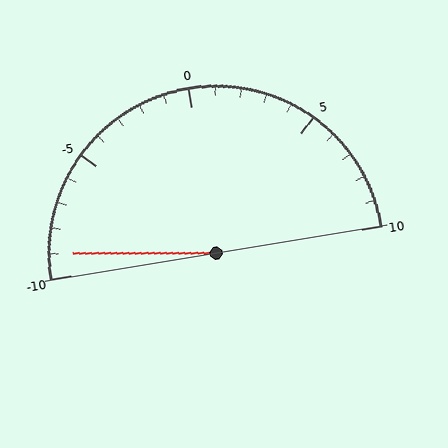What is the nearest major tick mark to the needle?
The nearest major tick mark is -10.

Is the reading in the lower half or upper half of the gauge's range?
The reading is in the lower half of the range (-10 to 10).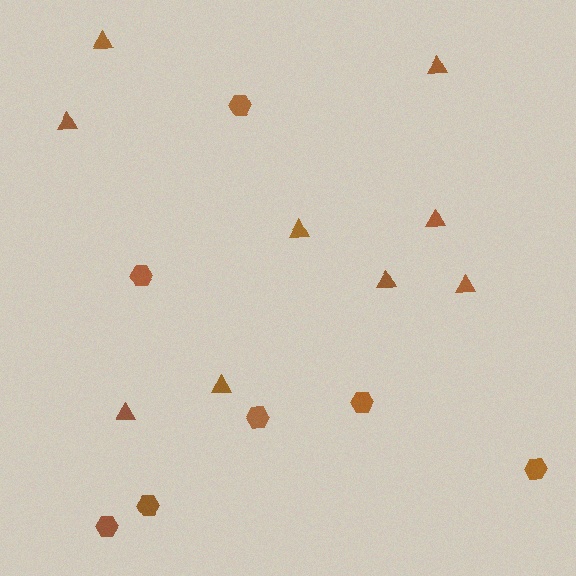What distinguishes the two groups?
There are 2 groups: one group of hexagons (7) and one group of triangles (9).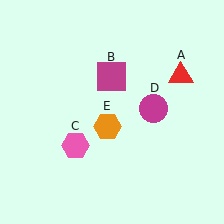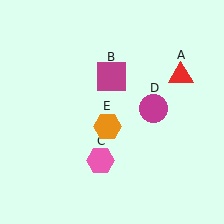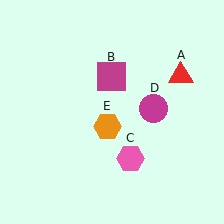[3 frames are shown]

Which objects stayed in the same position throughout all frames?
Red triangle (object A) and magenta square (object B) and magenta circle (object D) and orange hexagon (object E) remained stationary.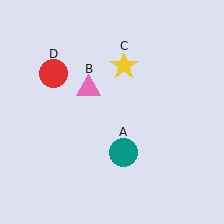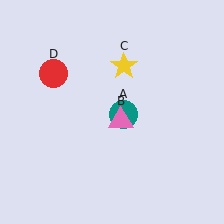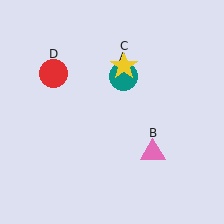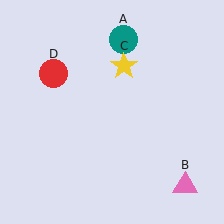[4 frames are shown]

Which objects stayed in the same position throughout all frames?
Yellow star (object C) and red circle (object D) remained stationary.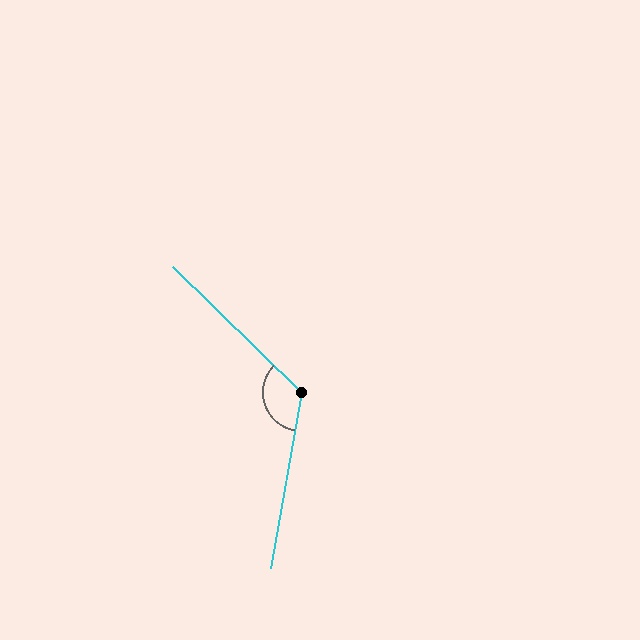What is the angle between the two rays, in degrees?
Approximately 124 degrees.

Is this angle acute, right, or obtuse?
It is obtuse.